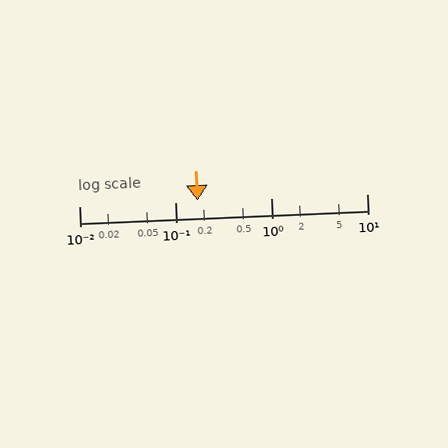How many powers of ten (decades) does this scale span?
The scale spans 3 decades, from 0.01 to 10.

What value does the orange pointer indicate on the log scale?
The pointer indicates approximately 0.17.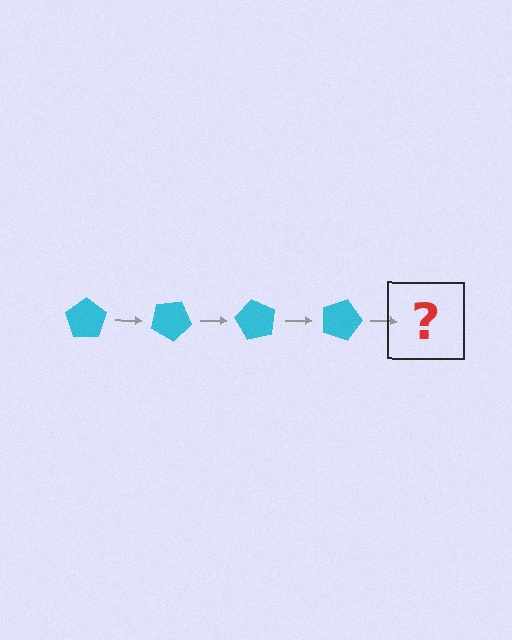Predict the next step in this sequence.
The next step is a cyan pentagon rotated 120 degrees.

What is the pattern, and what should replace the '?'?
The pattern is that the pentagon rotates 30 degrees each step. The '?' should be a cyan pentagon rotated 120 degrees.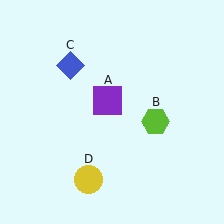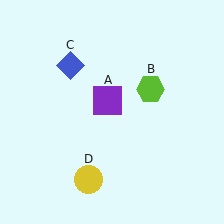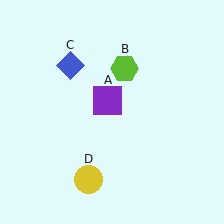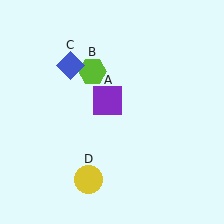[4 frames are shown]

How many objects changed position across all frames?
1 object changed position: lime hexagon (object B).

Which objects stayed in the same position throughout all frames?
Purple square (object A) and blue diamond (object C) and yellow circle (object D) remained stationary.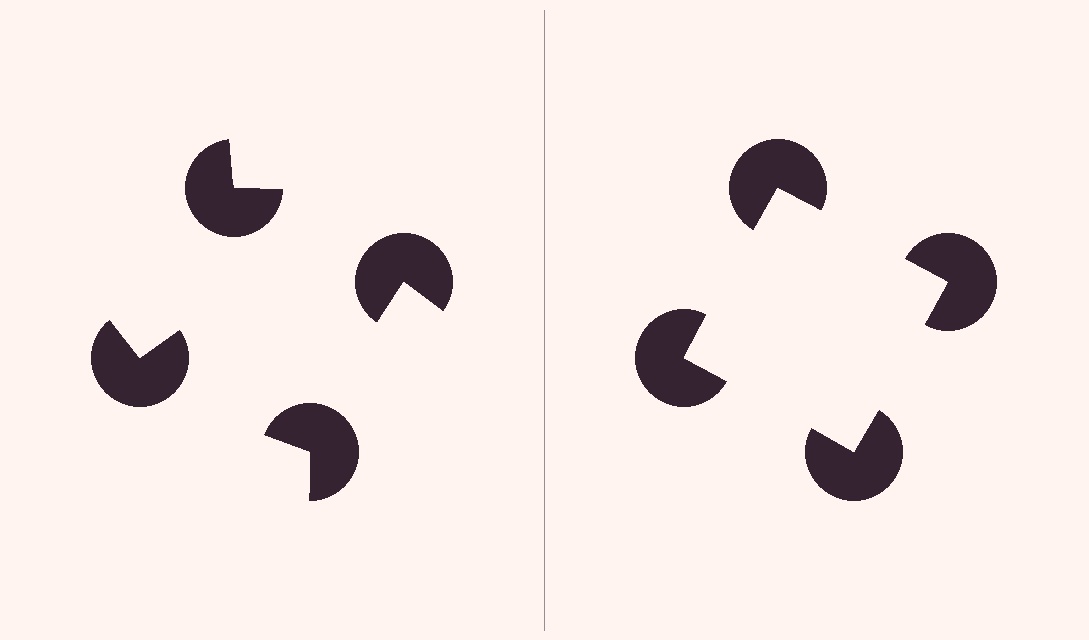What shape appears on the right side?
An illusory square.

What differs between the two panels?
The pac-man discs are positioned identically on both sides; only the wedge orientations differ. On the right they align to a square; on the left they are misaligned.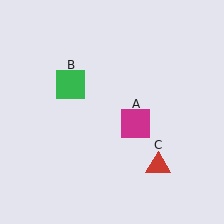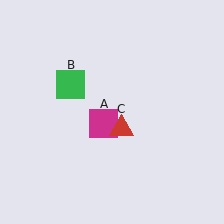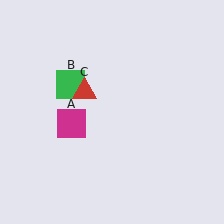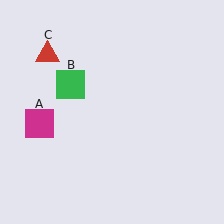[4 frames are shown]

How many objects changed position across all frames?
2 objects changed position: magenta square (object A), red triangle (object C).